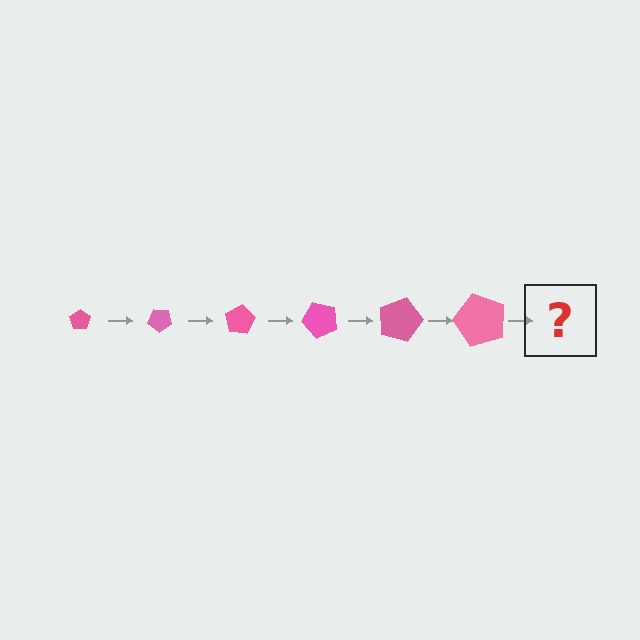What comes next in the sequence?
The next element should be a pentagon, larger than the previous one and rotated 240 degrees from the start.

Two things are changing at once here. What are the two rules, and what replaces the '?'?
The two rules are that the pentagon grows larger each step and it rotates 40 degrees each step. The '?' should be a pentagon, larger than the previous one and rotated 240 degrees from the start.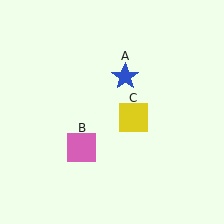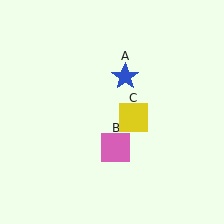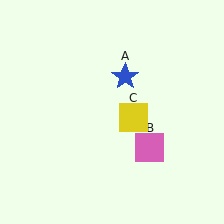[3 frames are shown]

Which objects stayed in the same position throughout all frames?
Blue star (object A) and yellow square (object C) remained stationary.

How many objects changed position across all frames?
1 object changed position: pink square (object B).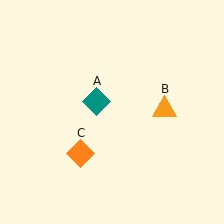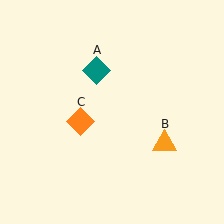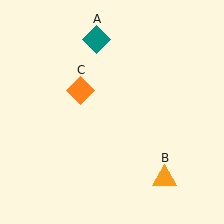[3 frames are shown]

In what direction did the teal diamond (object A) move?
The teal diamond (object A) moved up.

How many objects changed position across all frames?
3 objects changed position: teal diamond (object A), orange triangle (object B), orange diamond (object C).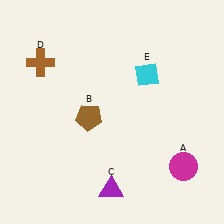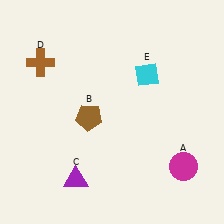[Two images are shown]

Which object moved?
The purple triangle (C) moved left.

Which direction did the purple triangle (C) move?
The purple triangle (C) moved left.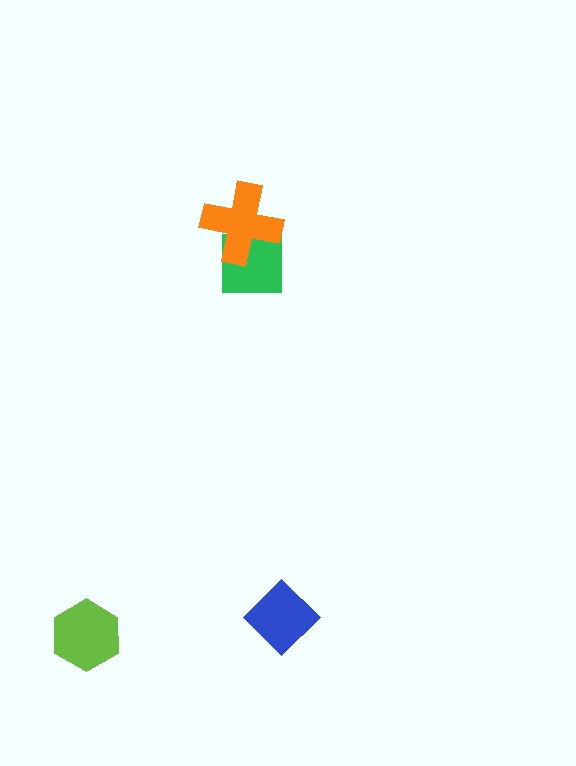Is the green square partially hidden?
Yes, it is partially covered by another shape.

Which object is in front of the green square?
The orange cross is in front of the green square.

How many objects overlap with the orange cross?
1 object overlaps with the orange cross.